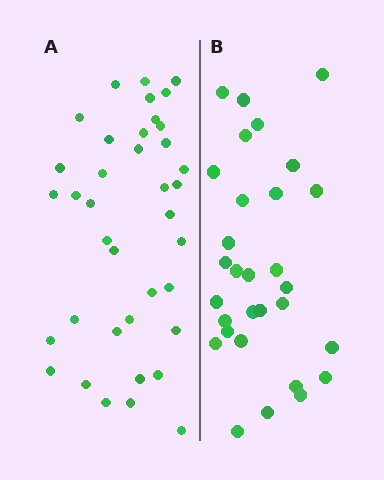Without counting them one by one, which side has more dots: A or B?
Region A (the left region) has more dots.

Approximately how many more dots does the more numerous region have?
Region A has roughly 8 or so more dots than region B.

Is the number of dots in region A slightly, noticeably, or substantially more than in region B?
Region A has noticeably more, but not dramatically so. The ratio is roughly 1.3 to 1.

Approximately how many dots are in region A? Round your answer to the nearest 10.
About 40 dots. (The exact count is 38, which rounds to 40.)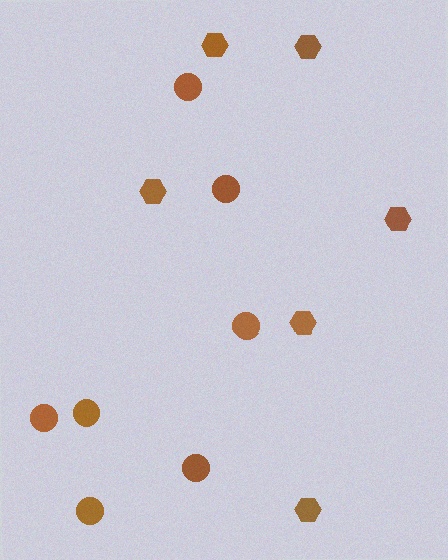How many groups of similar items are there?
There are 2 groups: one group of hexagons (6) and one group of circles (7).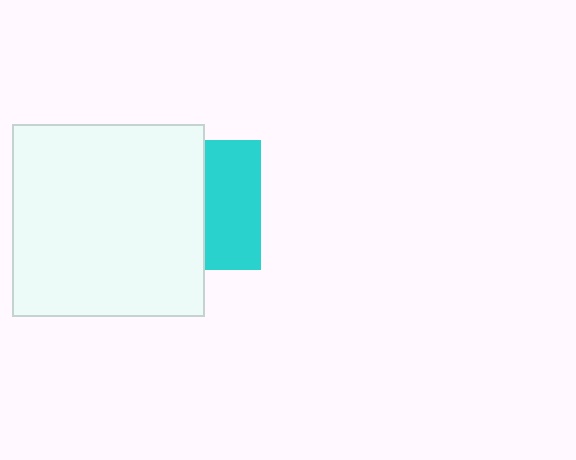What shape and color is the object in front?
The object in front is a white square.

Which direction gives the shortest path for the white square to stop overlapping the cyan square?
Moving left gives the shortest separation.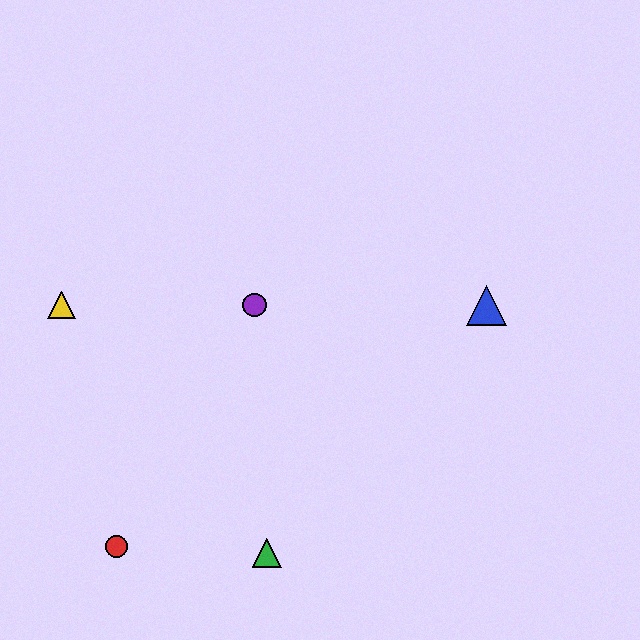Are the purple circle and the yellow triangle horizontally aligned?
Yes, both are at y≈305.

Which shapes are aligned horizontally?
The blue triangle, the yellow triangle, the purple circle are aligned horizontally.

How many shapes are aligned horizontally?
3 shapes (the blue triangle, the yellow triangle, the purple circle) are aligned horizontally.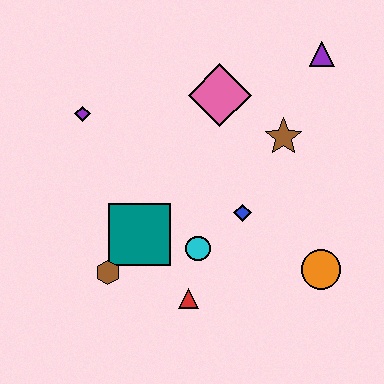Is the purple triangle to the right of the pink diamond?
Yes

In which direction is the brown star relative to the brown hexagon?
The brown star is to the right of the brown hexagon.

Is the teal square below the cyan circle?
No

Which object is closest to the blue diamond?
The cyan circle is closest to the blue diamond.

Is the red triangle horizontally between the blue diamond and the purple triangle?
No